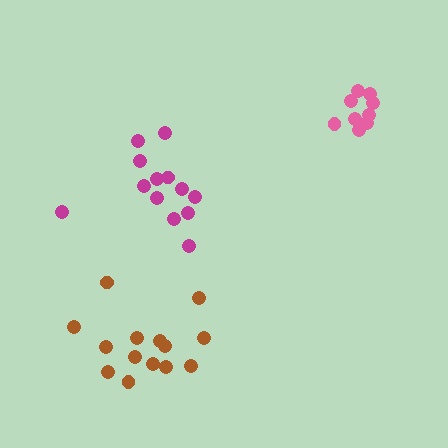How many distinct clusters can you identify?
There are 3 distinct clusters.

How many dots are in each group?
Group 1: 14 dots, Group 2: 13 dots, Group 3: 9 dots (36 total).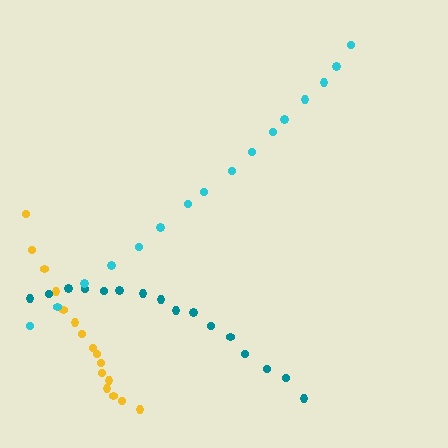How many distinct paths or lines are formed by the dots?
There are 3 distinct paths.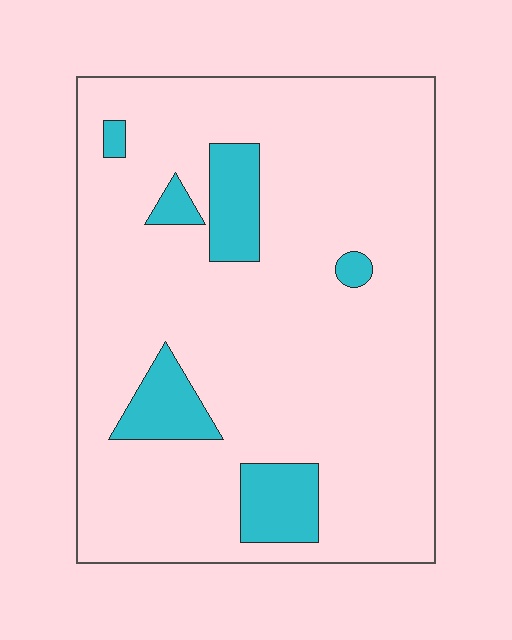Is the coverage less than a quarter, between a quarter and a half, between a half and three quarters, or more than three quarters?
Less than a quarter.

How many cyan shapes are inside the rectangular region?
6.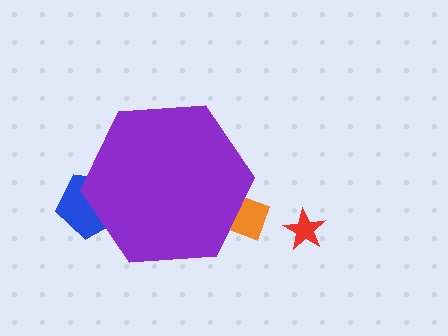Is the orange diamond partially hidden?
Yes, the orange diamond is partially hidden behind the purple hexagon.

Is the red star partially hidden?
No, the red star is fully visible.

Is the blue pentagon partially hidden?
Yes, the blue pentagon is partially hidden behind the purple hexagon.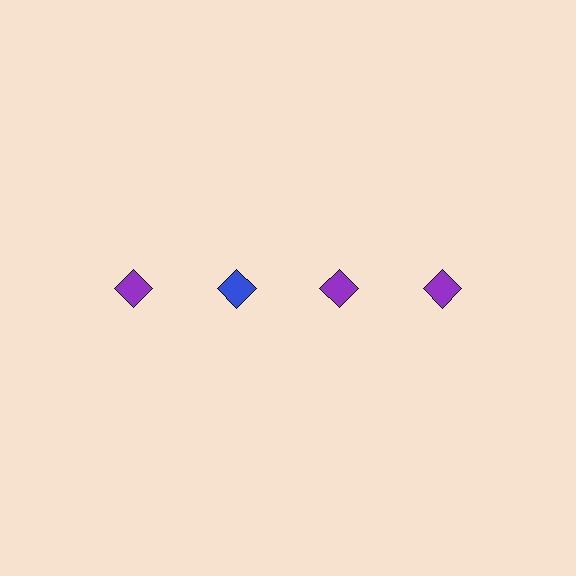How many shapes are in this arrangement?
There are 4 shapes arranged in a grid pattern.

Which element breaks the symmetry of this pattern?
The blue diamond in the top row, second from left column breaks the symmetry. All other shapes are purple diamonds.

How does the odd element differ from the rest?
It has a different color: blue instead of purple.